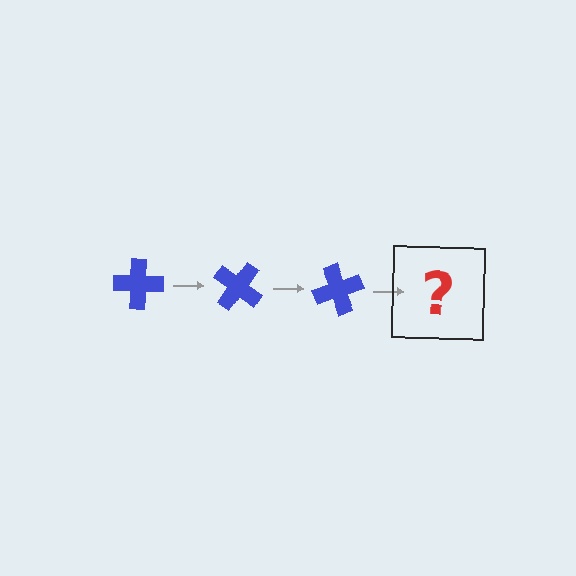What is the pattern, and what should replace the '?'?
The pattern is that the cross rotates 35 degrees each step. The '?' should be a blue cross rotated 105 degrees.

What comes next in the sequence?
The next element should be a blue cross rotated 105 degrees.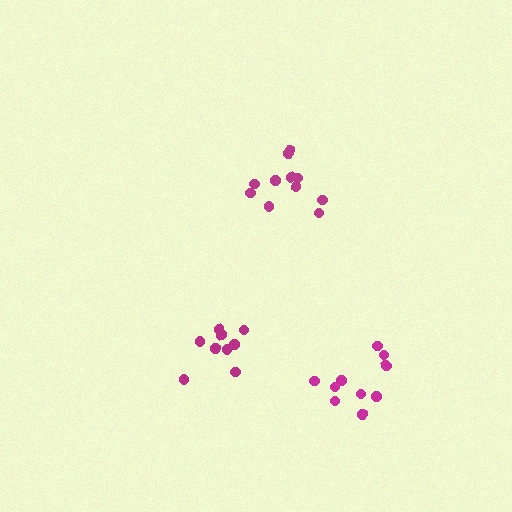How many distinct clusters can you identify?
There are 3 distinct clusters.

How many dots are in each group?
Group 1: 10 dots, Group 2: 9 dots, Group 3: 11 dots (30 total).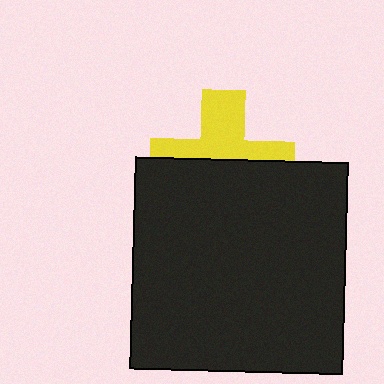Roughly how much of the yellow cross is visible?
A small part of it is visible (roughly 45%).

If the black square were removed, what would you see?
You would see the complete yellow cross.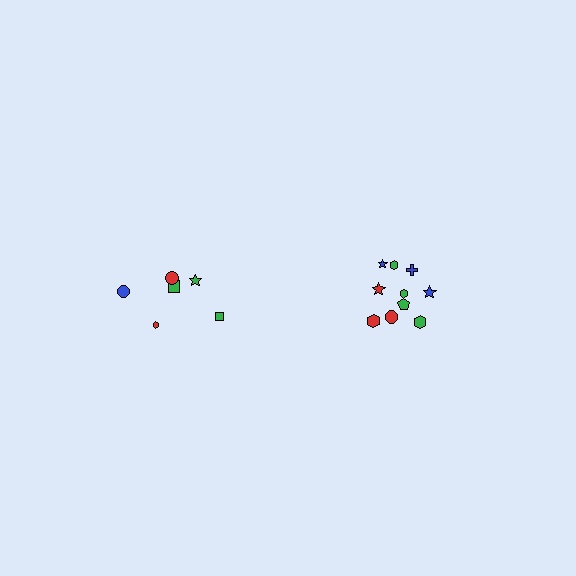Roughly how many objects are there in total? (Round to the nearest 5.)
Roughly 15 objects in total.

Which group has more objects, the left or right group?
The right group.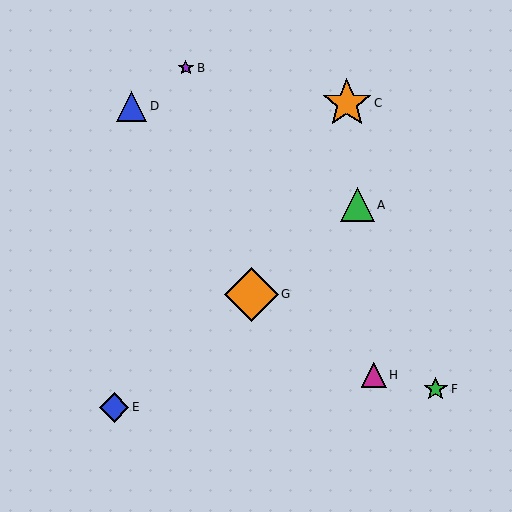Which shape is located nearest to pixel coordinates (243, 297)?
The orange diamond (labeled G) at (251, 294) is nearest to that location.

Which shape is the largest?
The orange diamond (labeled G) is the largest.